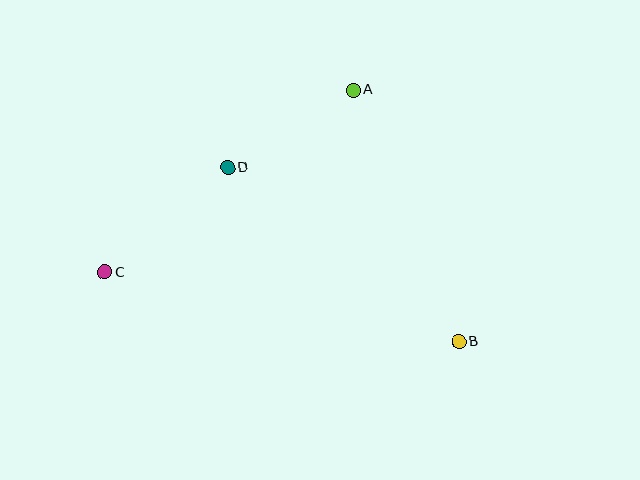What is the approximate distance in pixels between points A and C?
The distance between A and C is approximately 308 pixels.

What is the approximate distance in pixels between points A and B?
The distance between A and B is approximately 273 pixels.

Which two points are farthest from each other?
Points B and C are farthest from each other.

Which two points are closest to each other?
Points A and D are closest to each other.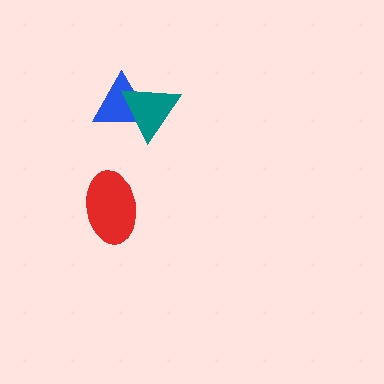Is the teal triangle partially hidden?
No, no other shape covers it.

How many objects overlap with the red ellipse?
0 objects overlap with the red ellipse.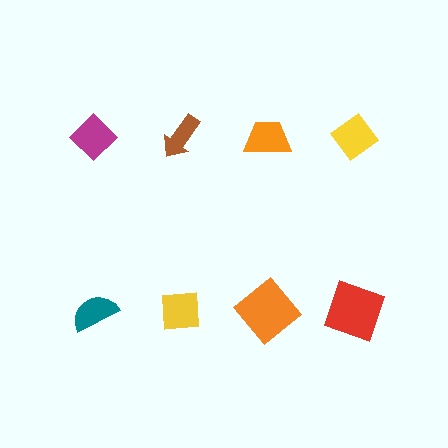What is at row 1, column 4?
A yellow diamond.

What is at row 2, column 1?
A teal semicircle.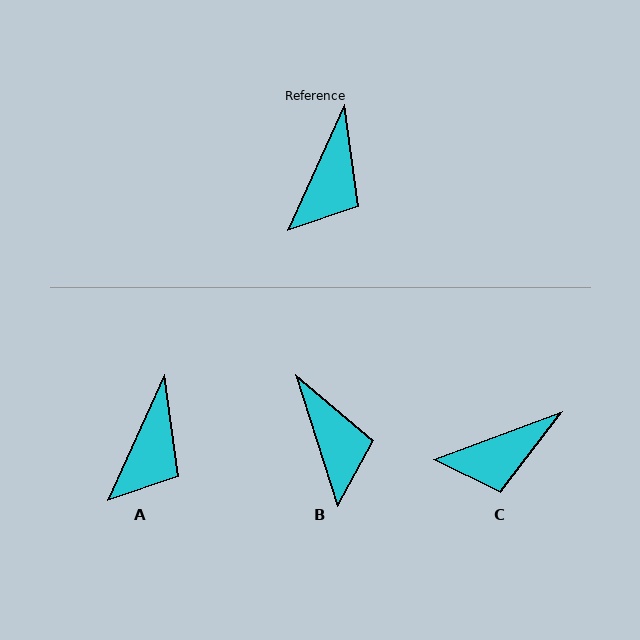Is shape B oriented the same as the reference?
No, it is off by about 42 degrees.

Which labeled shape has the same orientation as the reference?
A.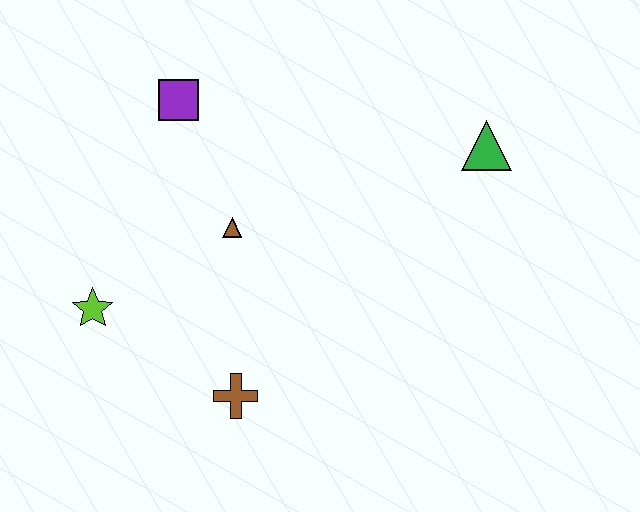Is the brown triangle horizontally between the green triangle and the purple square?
Yes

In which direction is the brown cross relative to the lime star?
The brown cross is to the right of the lime star.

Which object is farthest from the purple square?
The green triangle is farthest from the purple square.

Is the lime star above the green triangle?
No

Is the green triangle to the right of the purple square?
Yes